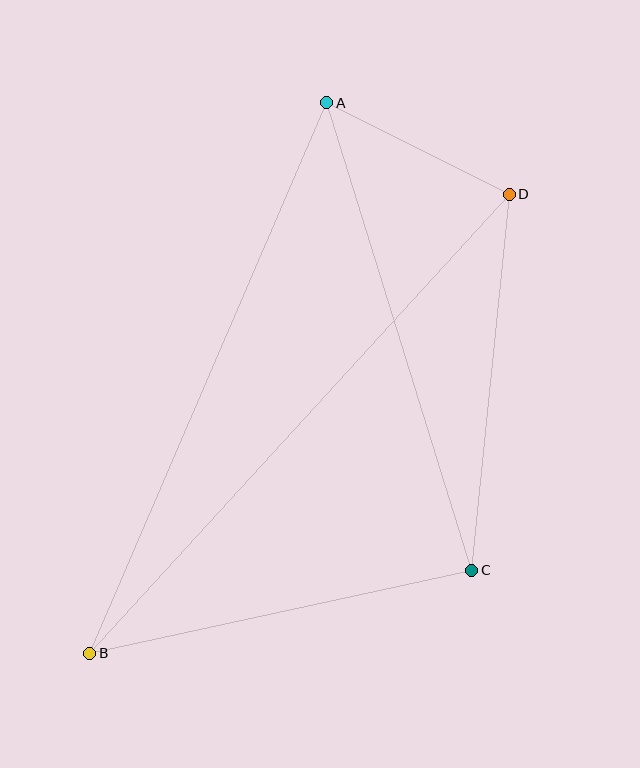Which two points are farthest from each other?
Points B and D are farthest from each other.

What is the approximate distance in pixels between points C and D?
The distance between C and D is approximately 378 pixels.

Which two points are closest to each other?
Points A and D are closest to each other.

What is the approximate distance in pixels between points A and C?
The distance between A and C is approximately 490 pixels.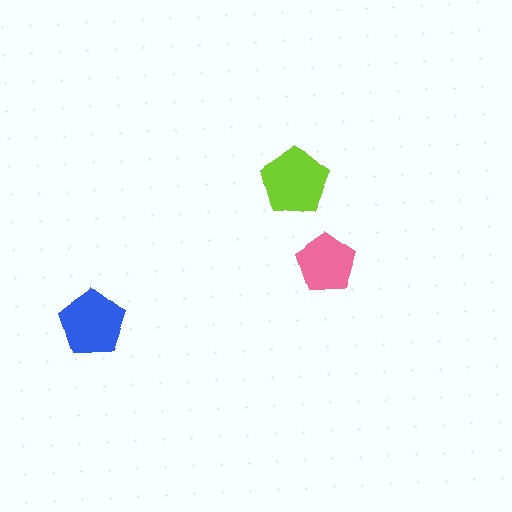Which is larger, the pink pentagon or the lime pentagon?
The lime one.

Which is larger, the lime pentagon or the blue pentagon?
The lime one.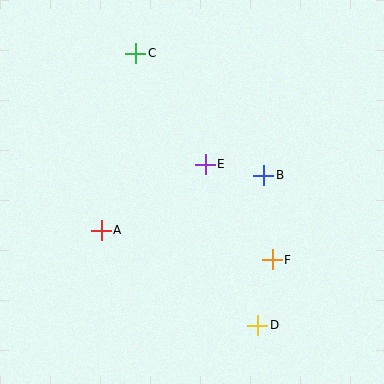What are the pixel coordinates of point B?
Point B is at (264, 175).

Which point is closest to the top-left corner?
Point C is closest to the top-left corner.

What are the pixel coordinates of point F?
Point F is at (272, 260).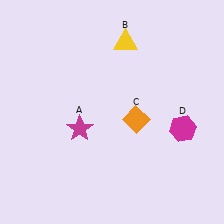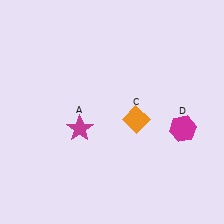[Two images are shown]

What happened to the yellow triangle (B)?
The yellow triangle (B) was removed in Image 2. It was in the top-right area of Image 1.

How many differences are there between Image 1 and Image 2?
There is 1 difference between the two images.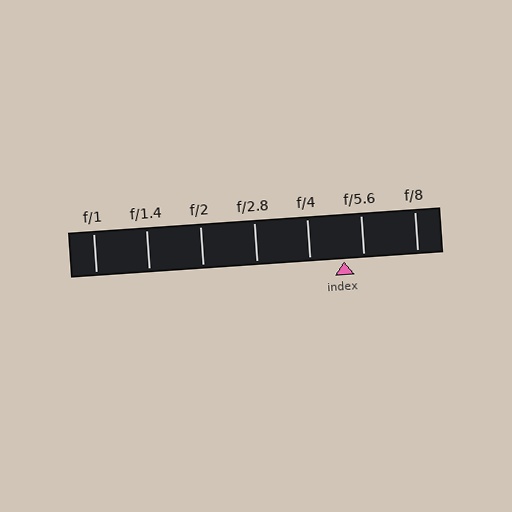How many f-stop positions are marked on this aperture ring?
There are 7 f-stop positions marked.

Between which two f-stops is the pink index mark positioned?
The index mark is between f/4 and f/5.6.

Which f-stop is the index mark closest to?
The index mark is closest to f/5.6.